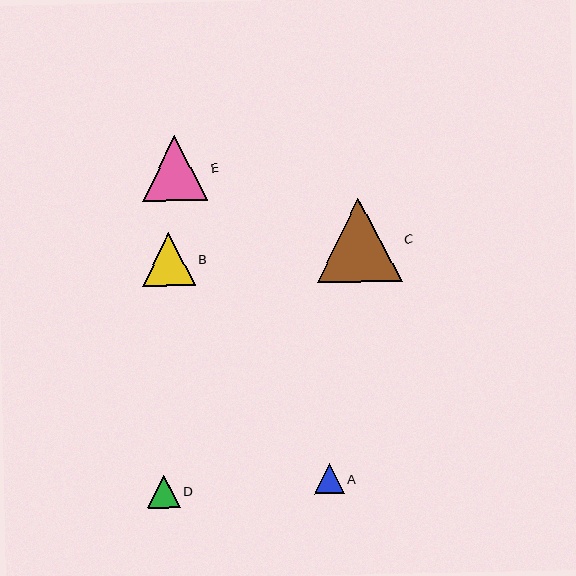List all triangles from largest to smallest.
From largest to smallest: C, E, B, D, A.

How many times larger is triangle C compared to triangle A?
Triangle C is approximately 2.8 times the size of triangle A.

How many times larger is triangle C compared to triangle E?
Triangle C is approximately 1.3 times the size of triangle E.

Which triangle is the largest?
Triangle C is the largest with a size of approximately 84 pixels.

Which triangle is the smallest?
Triangle A is the smallest with a size of approximately 30 pixels.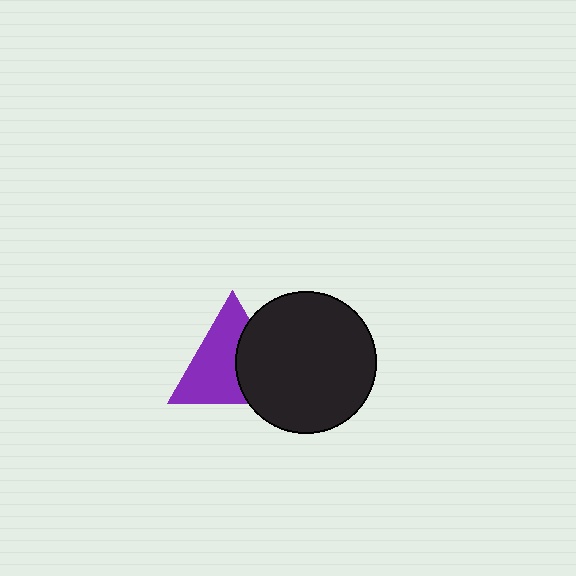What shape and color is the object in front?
The object in front is a black circle.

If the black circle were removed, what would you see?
You would see the complete purple triangle.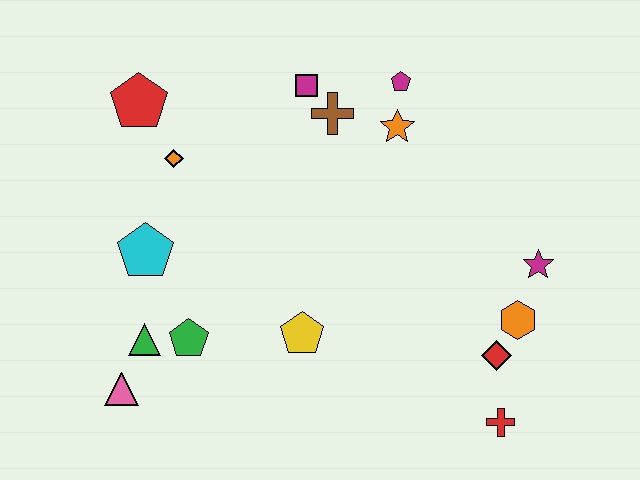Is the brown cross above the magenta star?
Yes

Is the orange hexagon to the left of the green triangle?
No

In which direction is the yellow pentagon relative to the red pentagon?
The yellow pentagon is below the red pentagon.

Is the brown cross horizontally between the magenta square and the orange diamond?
No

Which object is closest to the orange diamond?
The red pentagon is closest to the orange diamond.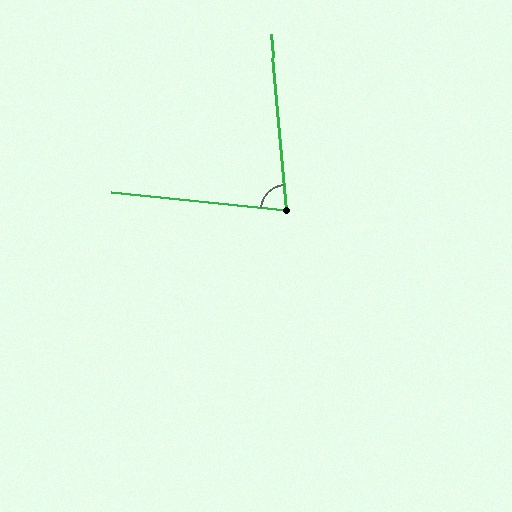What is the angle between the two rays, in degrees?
Approximately 79 degrees.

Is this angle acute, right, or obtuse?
It is acute.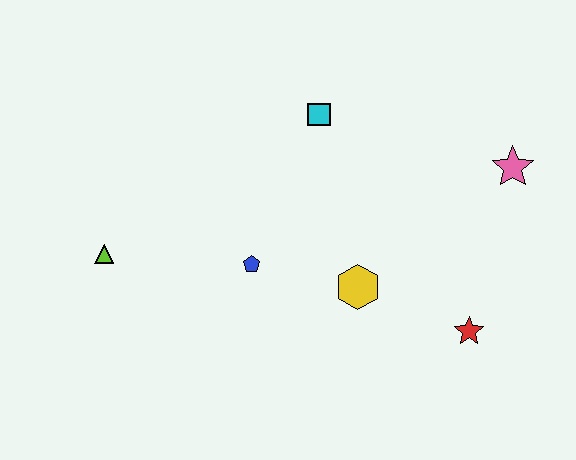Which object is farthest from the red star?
The lime triangle is farthest from the red star.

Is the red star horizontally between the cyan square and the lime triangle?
No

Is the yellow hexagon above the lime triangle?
No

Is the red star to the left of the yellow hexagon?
No